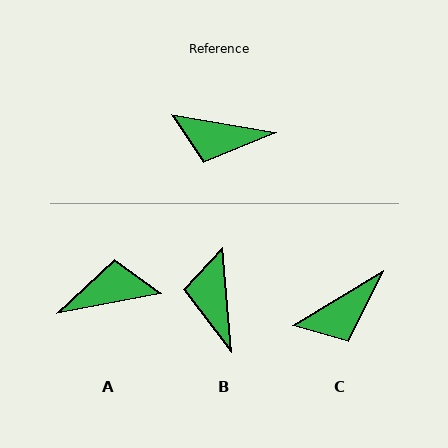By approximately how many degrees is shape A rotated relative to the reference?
Approximately 160 degrees clockwise.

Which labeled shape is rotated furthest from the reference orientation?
A, about 160 degrees away.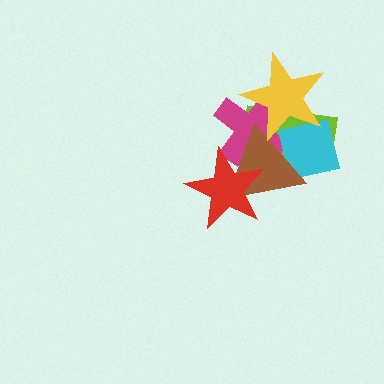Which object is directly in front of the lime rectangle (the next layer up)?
The magenta cross is directly in front of the lime rectangle.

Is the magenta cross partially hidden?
Yes, it is partially covered by another shape.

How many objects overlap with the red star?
2 objects overlap with the red star.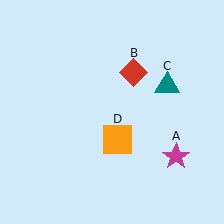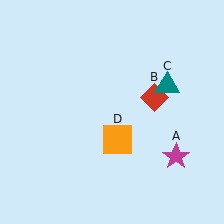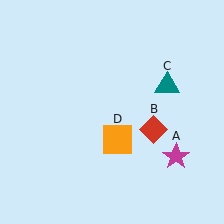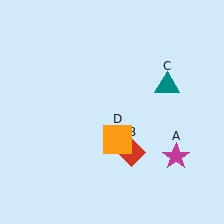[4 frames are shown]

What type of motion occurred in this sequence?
The red diamond (object B) rotated clockwise around the center of the scene.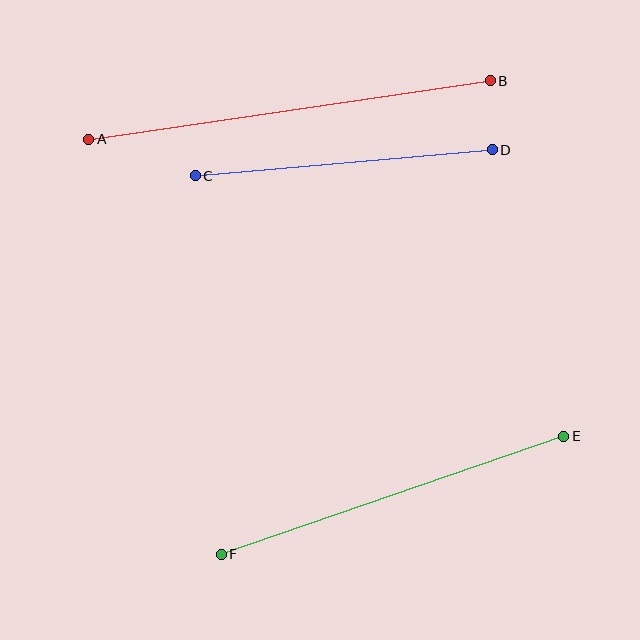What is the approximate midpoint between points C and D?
The midpoint is at approximately (344, 163) pixels.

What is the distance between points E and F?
The distance is approximately 362 pixels.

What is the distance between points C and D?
The distance is approximately 298 pixels.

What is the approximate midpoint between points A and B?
The midpoint is at approximately (289, 110) pixels.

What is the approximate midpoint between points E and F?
The midpoint is at approximately (393, 495) pixels.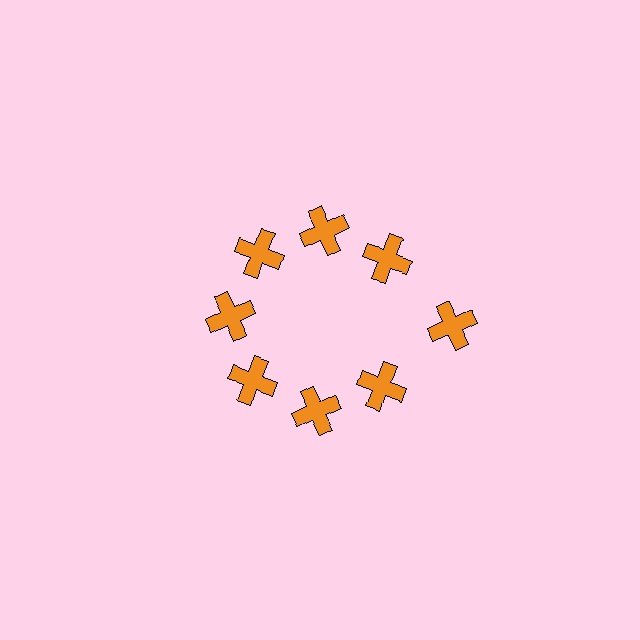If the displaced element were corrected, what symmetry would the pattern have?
It would have 8-fold rotational symmetry — the pattern would map onto itself every 45 degrees.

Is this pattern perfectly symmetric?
No. The 8 orange crosses are arranged in a ring, but one element near the 3 o'clock position is pushed outward from the center, breaking the 8-fold rotational symmetry.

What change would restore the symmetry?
The symmetry would be restored by moving it inward, back onto the ring so that all 8 crosses sit at equal angles and equal distance from the center.